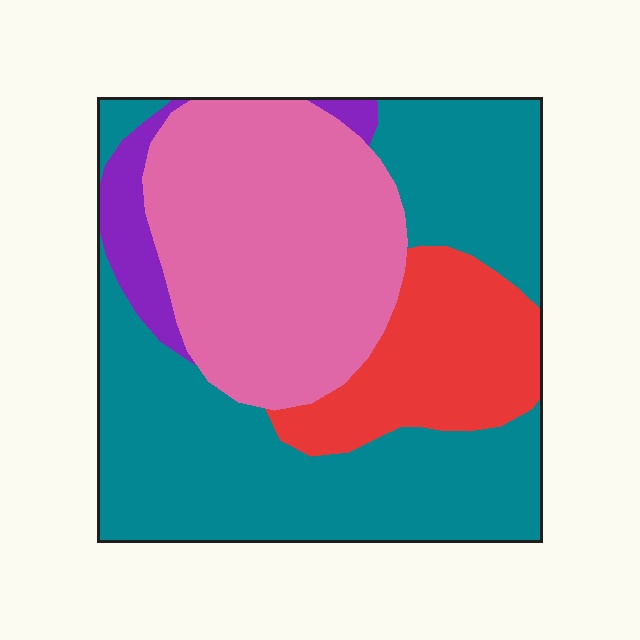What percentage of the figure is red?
Red covers roughly 15% of the figure.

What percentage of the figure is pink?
Pink covers 32% of the figure.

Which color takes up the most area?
Teal, at roughly 45%.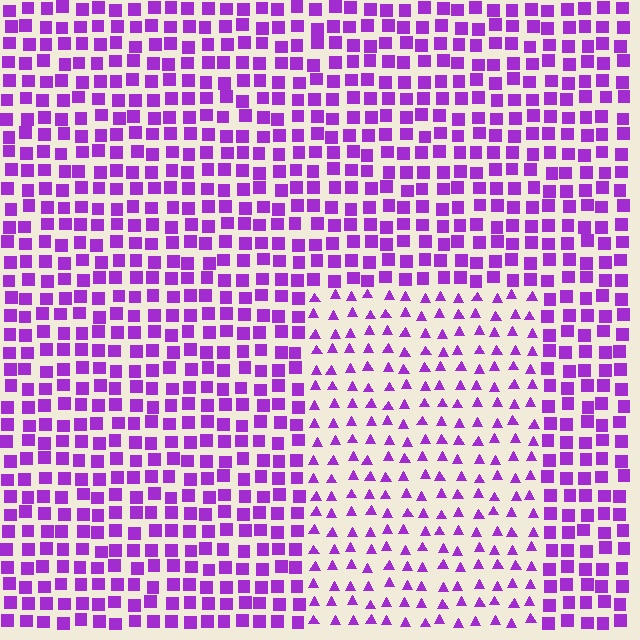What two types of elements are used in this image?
The image uses triangles inside the rectangle region and squares outside it.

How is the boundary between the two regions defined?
The boundary is defined by a change in element shape: triangles inside vs. squares outside. All elements share the same color and spacing.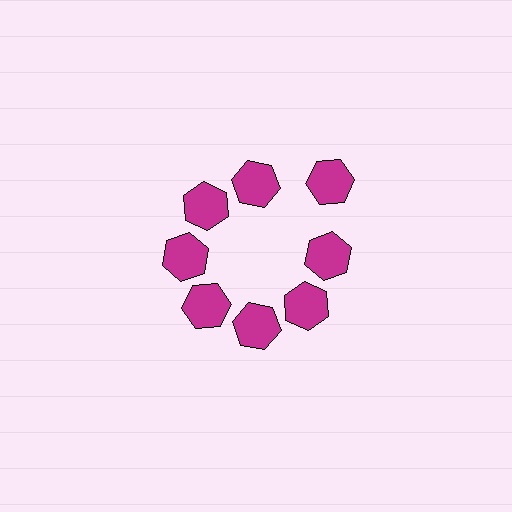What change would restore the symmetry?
The symmetry would be restored by moving it inward, back onto the ring so that all 8 hexagons sit at equal angles and equal distance from the center.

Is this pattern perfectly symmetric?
No. The 8 magenta hexagons are arranged in a ring, but one element near the 2 o'clock position is pushed outward from the center, breaking the 8-fold rotational symmetry.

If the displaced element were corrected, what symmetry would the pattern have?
It would have 8-fold rotational symmetry — the pattern would map onto itself every 45 degrees.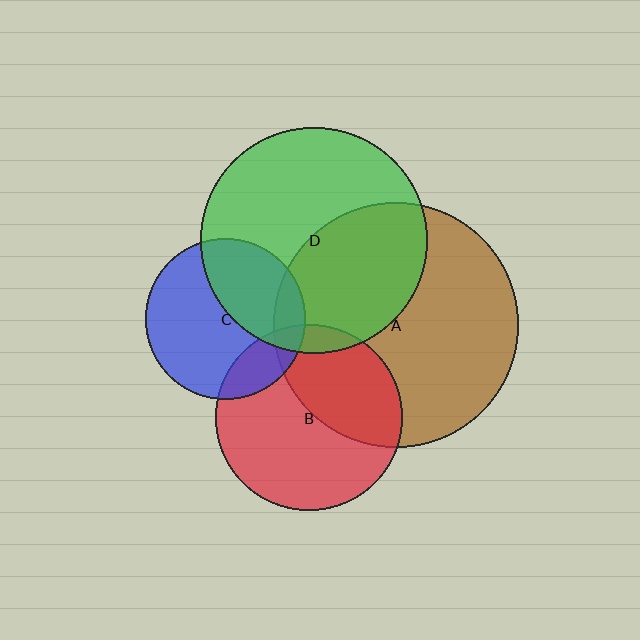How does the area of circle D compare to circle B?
Approximately 1.5 times.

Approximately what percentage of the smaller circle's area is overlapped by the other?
Approximately 40%.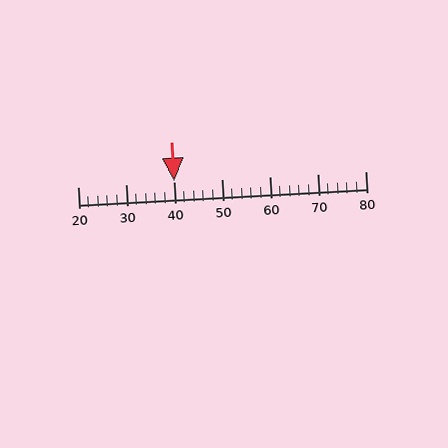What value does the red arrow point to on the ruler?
The red arrow points to approximately 40.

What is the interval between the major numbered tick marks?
The major tick marks are spaced 10 units apart.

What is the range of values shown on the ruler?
The ruler shows values from 20 to 80.